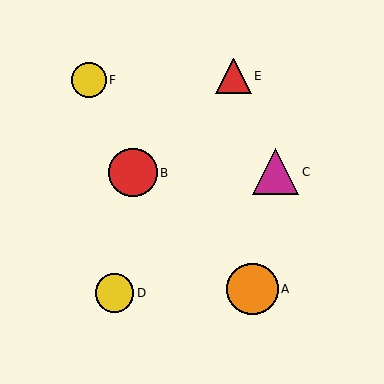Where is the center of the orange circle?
The center of the orange circle is at (253, 289).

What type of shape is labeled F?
Shape F is a yellow circle.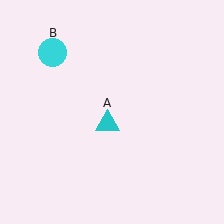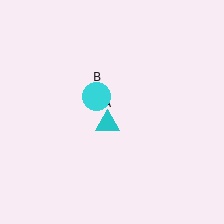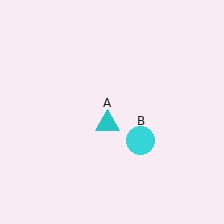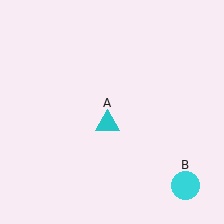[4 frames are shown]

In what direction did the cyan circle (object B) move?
The cyan circle (object B) moved down and to the right.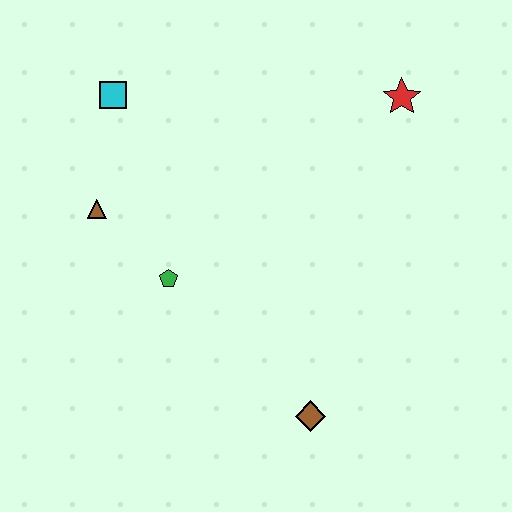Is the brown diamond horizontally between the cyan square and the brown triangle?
No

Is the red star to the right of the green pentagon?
Yes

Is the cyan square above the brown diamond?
Yes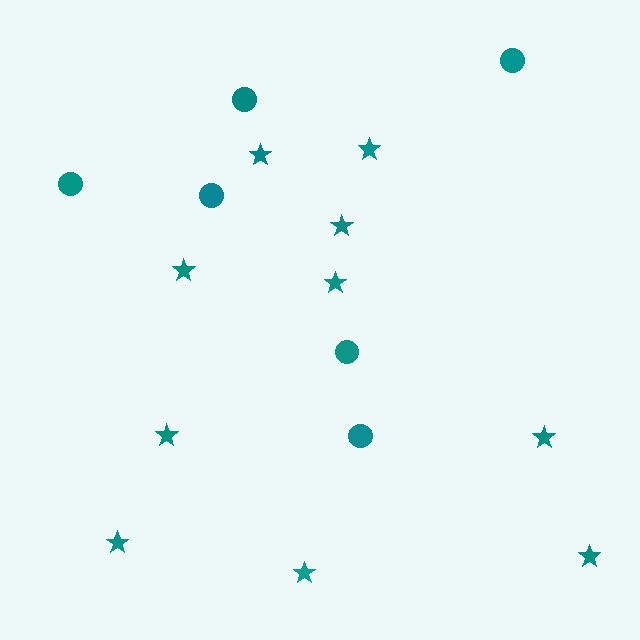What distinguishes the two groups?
There are 2 groups: one group of stars (10) and one group of circles (6).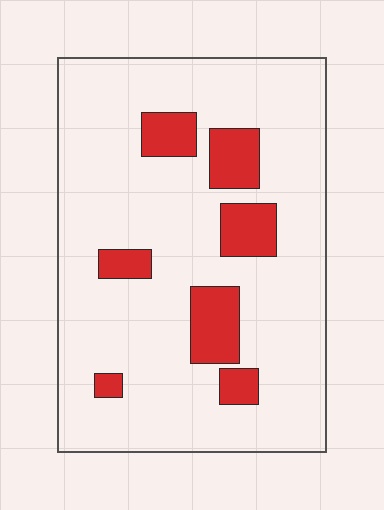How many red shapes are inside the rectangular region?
7.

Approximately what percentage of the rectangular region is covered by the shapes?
Approximately 15%.